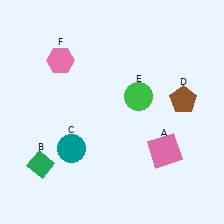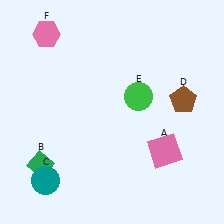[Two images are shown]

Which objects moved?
The objects that moved are: the teal circle (C), the pink hexagon (F).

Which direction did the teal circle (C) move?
The teal circle (C) moved down.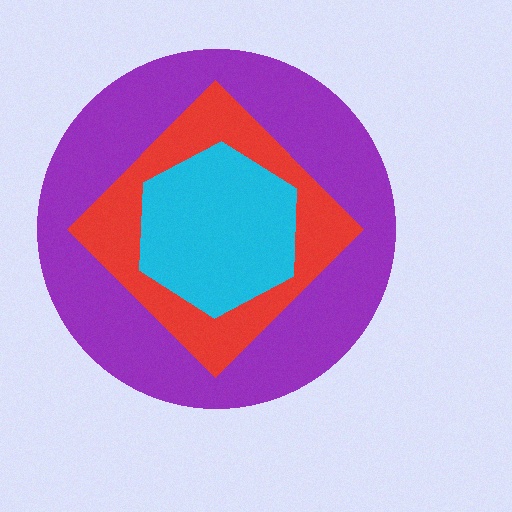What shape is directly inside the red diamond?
The cyan hexagon.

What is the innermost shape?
The cyan hexagon.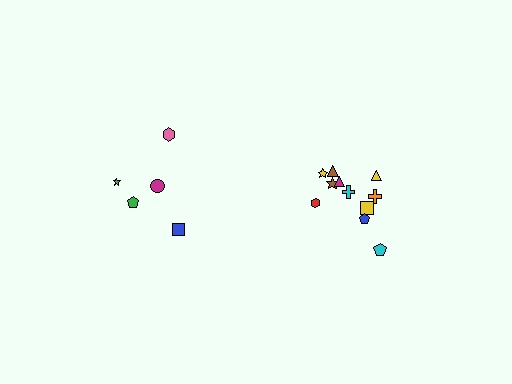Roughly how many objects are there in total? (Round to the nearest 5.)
Roughly 15 objects in total.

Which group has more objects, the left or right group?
The right group.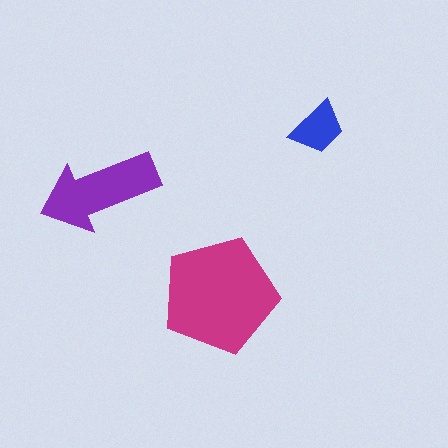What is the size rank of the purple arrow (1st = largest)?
2nd.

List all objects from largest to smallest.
The magenta pentagon, the purple arrow, the blue trapezoid.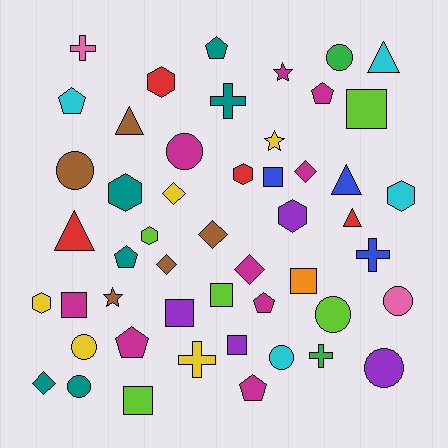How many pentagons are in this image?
There are 7 pentagons.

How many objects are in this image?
There are 50 objects.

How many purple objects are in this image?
There are 4 purple objects.